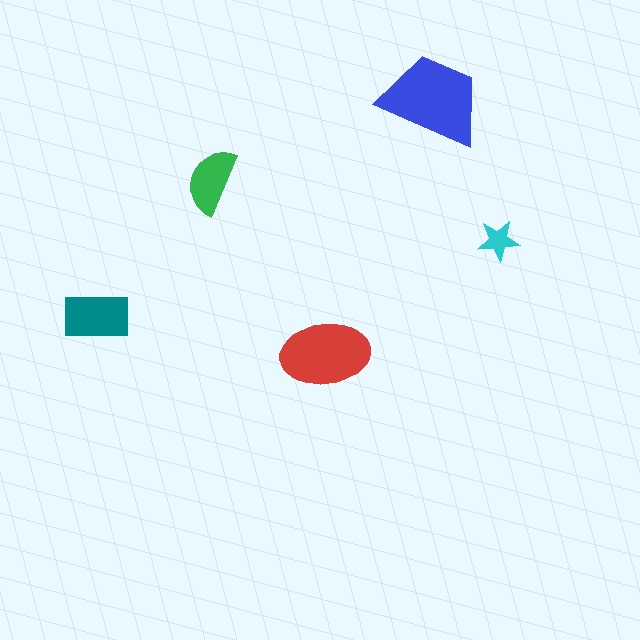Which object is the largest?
The blue trapezoid.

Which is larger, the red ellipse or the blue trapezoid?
The blue trapezoid.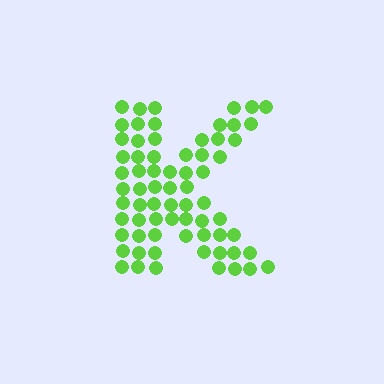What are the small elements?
The small elements are circles.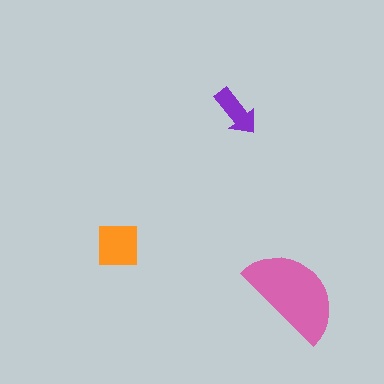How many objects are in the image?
There are 3 objects in the image.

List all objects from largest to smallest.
The pink semicircle, the orange square, the purple arrow.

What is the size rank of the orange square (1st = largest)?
2nd.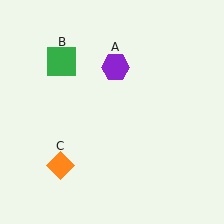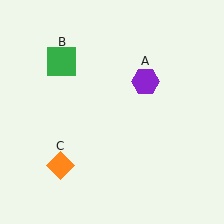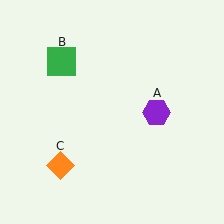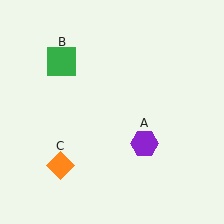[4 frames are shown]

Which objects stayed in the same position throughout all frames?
Green square (object B) and orange diamond (object C) remained stationary.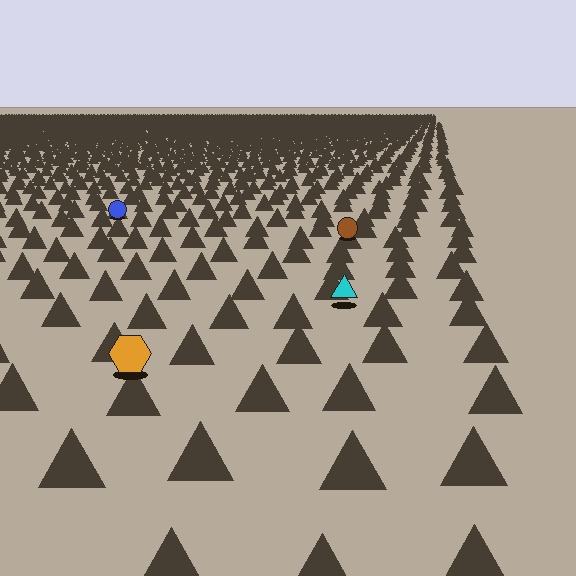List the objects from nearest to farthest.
From nearest to farthest: the orange hexagon, the cyan triangle, the brown circle, the blue circle.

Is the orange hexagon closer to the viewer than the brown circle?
Yes. The orange hexagon is closer — you can tell from the texture gradient: the ground texture is coarser near it.